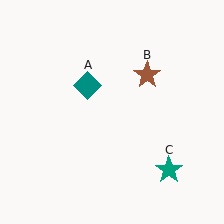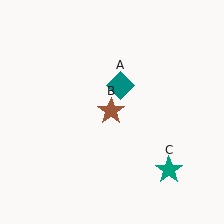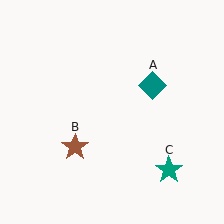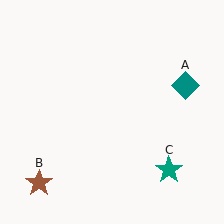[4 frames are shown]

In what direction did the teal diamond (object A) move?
The teal diamond (object A) moved right.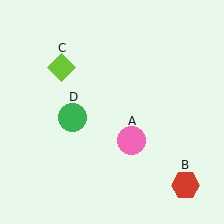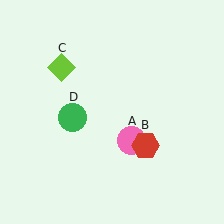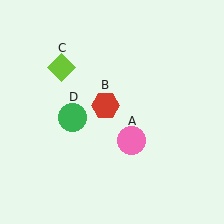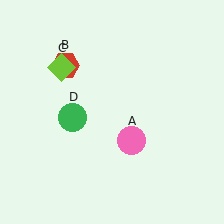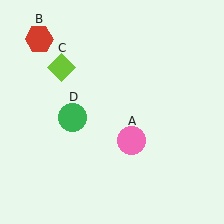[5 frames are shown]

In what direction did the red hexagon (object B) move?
The red hexagon (object B) moved up and to the left.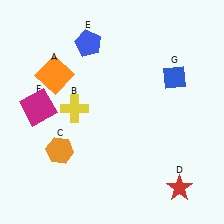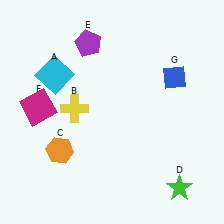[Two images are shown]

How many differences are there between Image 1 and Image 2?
There are 3 differences between the two images.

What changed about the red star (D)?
In Image 1, D is red. In Image 2, it changed to green.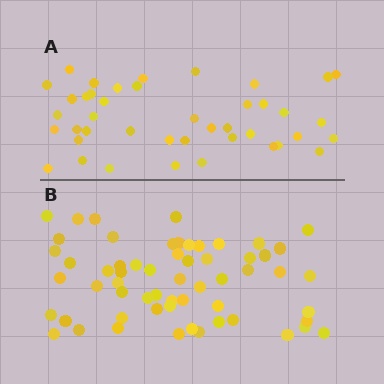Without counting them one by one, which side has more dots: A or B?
Region B (the bottom region) has more dots.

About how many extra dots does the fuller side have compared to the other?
Region B has approximately 15 more dots than region A.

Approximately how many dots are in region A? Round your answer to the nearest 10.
About 40 dots. (The exact count is 42, which rounds to 40.)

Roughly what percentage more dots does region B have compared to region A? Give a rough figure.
About 40% more.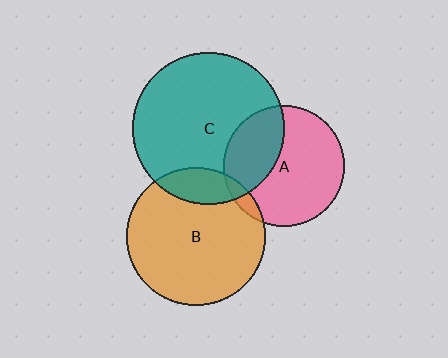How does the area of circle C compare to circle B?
Approximately 1.2 times.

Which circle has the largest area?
Circle C (teal).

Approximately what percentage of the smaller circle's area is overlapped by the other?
Approximately 5%.